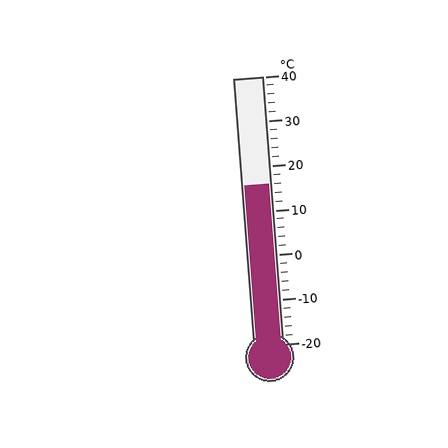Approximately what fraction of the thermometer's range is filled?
The thermometer is filled to approximately 60% of its range.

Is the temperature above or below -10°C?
The temperature is above -10°C.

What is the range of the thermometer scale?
The thermometer scale ranges from -20°C to 40°C.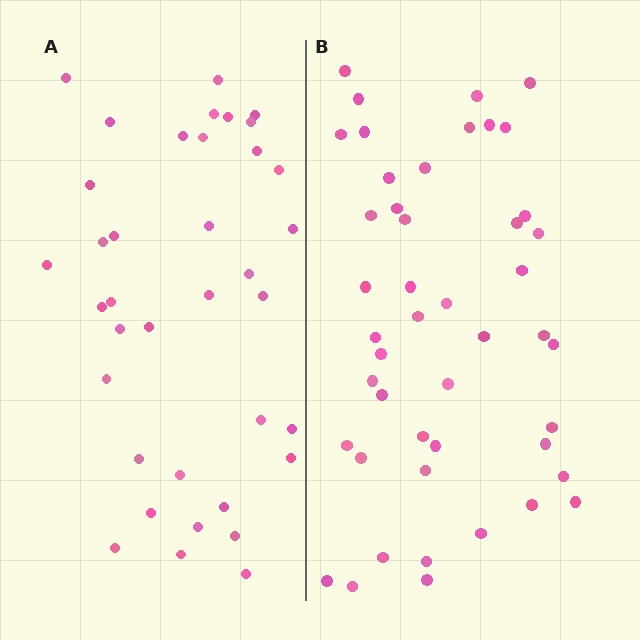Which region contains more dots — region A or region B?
Region B (the right region) has more dots.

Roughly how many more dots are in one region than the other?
Region B has roughly 8 or so more dots than region A.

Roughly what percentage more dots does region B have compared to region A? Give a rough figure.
About 25% more.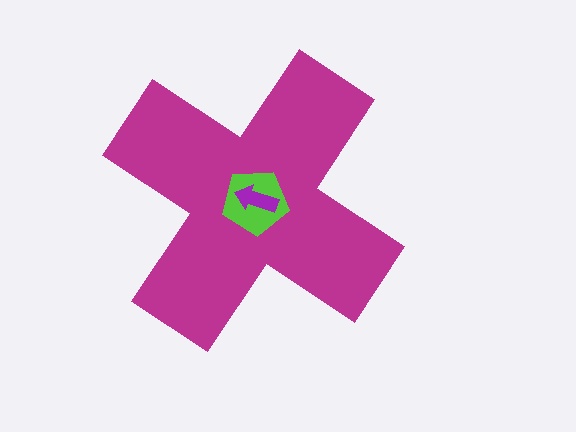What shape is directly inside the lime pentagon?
The purple arrow.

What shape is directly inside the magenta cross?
The lime pentagon.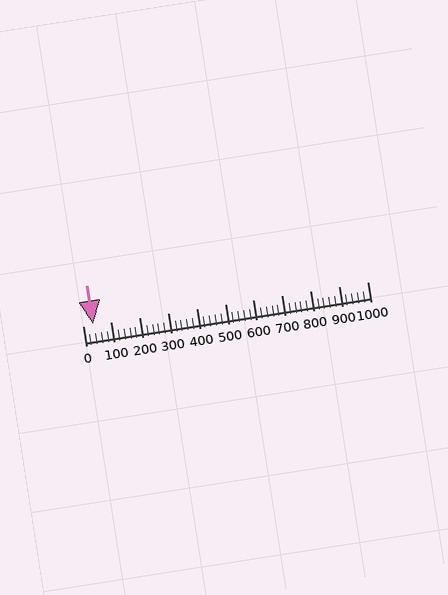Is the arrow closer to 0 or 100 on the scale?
The arrow is closer to 0.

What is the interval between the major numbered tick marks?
The major tick marks are spaced 100 units apart.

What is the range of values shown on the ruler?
The ruler shows values from 0 to 1000.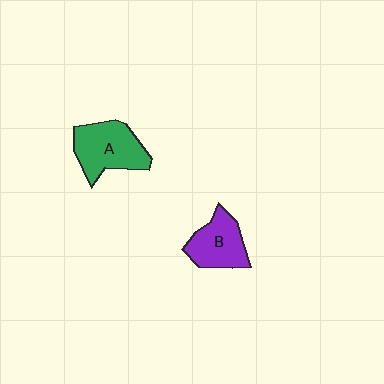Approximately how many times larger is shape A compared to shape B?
Approximately 1.3 times.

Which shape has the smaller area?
Shape B (purple).